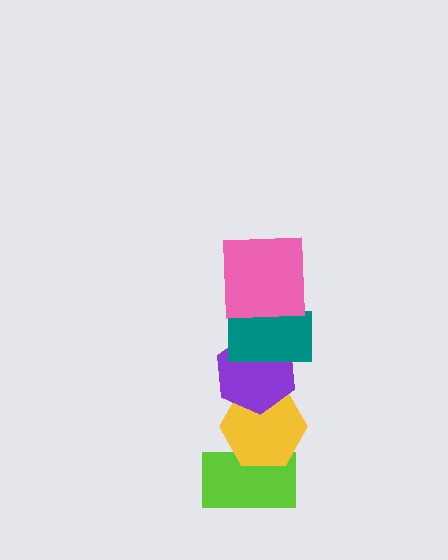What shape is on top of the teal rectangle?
The pink square is on top of the teal rectangle.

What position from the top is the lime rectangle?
The lime rectangle is 5th from the top.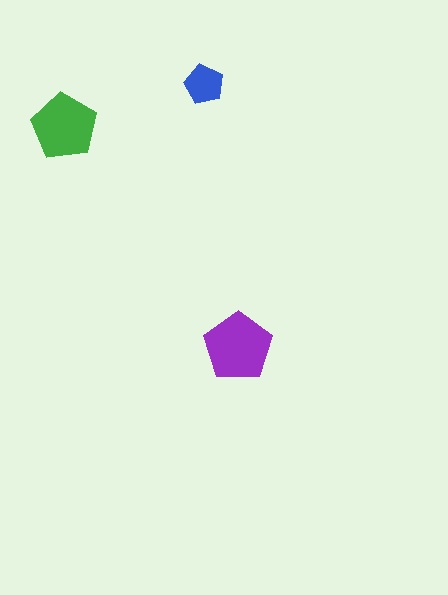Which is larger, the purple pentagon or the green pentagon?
The purple one.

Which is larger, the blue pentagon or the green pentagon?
The green one.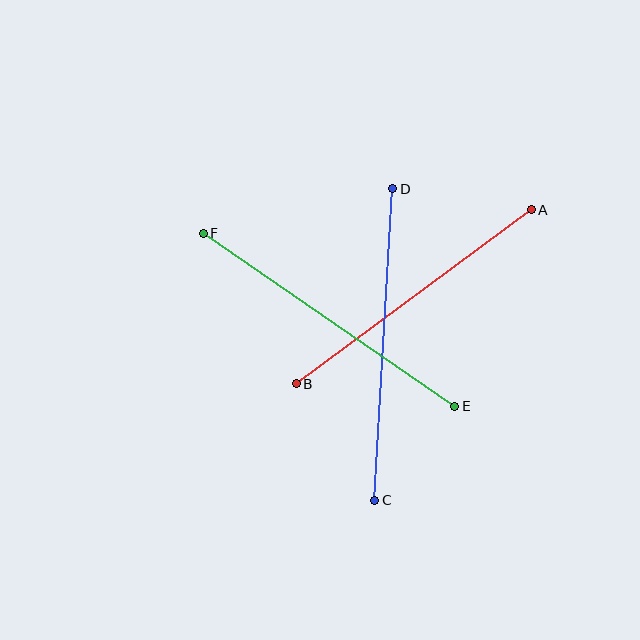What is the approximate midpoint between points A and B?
The midpoint is at approximately (414, 297) pixels.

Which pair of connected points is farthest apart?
Points C and D are farthest apart.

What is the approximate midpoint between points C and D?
The midpoint is at approximately (384, 344) pixels.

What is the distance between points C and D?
The distance is approximately 312 pixels.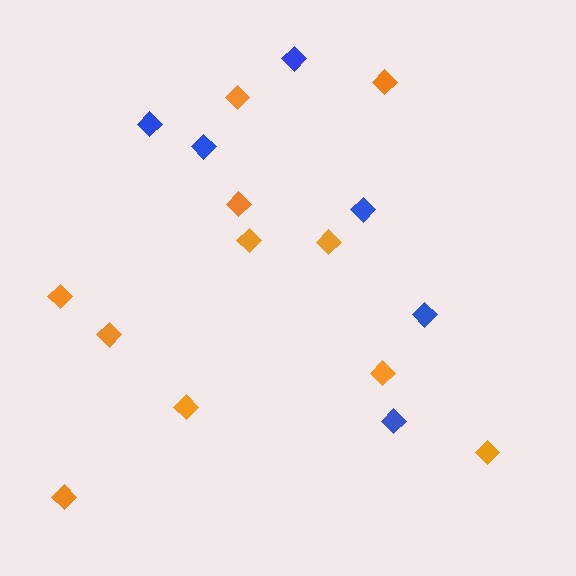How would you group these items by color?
There are 2 groups: one group of blue diamonds (6) and one group of orange diamonds (11).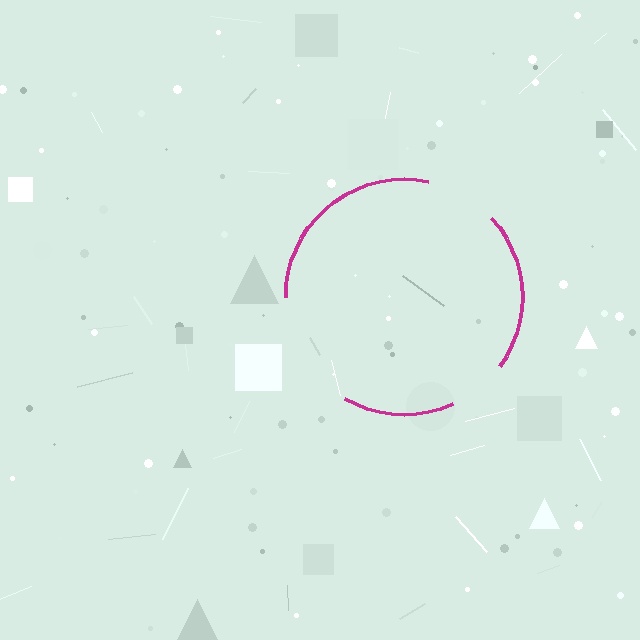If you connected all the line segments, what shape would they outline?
They would outline a circle.